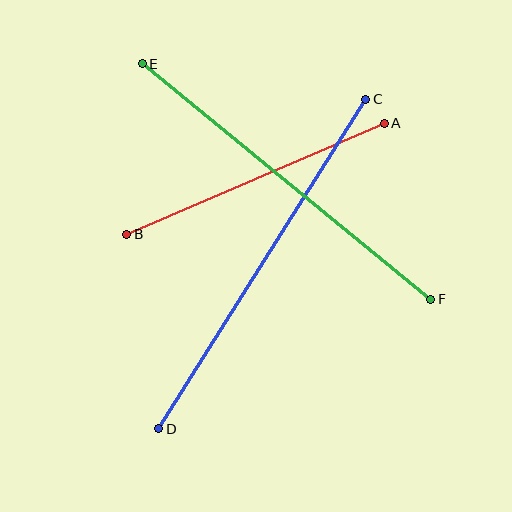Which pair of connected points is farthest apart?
Points C and D are farthest apart.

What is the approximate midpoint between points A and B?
The midpoint is at approximately (256, 179) pixels.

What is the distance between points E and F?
The distance is approximately 372 pixels.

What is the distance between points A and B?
The distance is approximately 281 pixels.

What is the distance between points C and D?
The distance is approximately 389 pixels.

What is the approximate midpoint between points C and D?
The midpoint is at approximately (262, 264) pixels.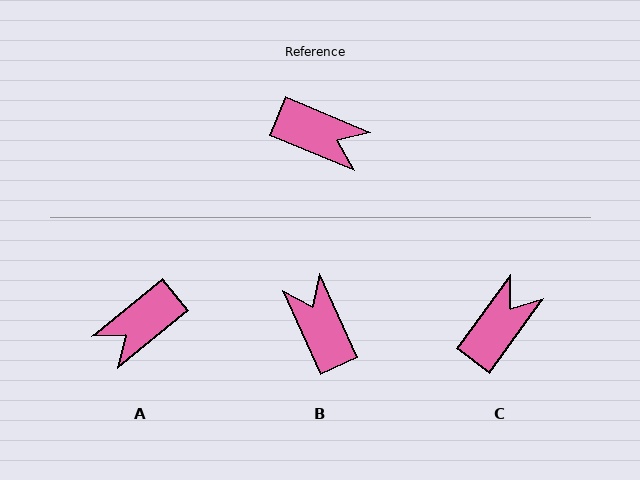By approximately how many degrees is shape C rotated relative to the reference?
Approximately 77 degrees counter-clockwise.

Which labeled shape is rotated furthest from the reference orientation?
B, about 137 degrees away.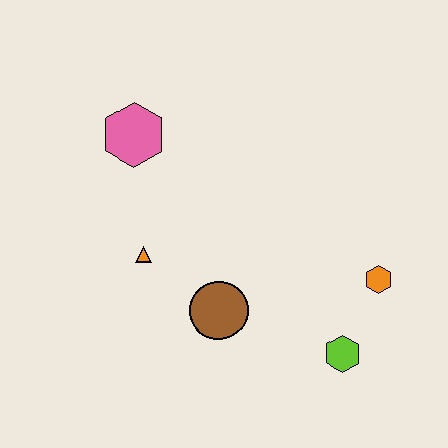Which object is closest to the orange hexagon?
The lime hexagon is closest to the orange hexagon.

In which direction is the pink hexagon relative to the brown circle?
The pink hexagon is above the brown circle.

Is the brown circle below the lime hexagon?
No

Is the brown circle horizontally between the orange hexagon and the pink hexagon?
Yes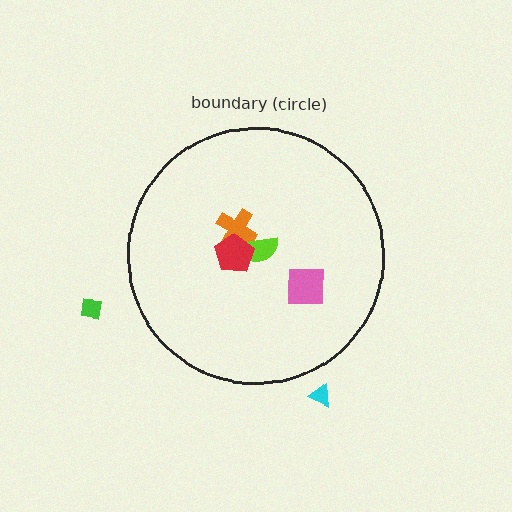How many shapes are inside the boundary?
4 inside, 2 outside.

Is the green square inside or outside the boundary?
Outside.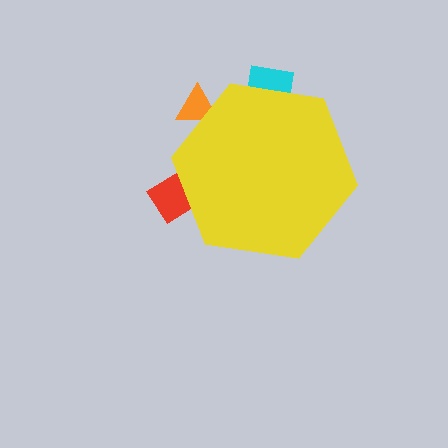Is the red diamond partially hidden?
Yes, the red diamond is partially hidden behind the yellow hexagon.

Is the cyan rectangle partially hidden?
Yes, the cyan rectangle is partially hidden behind the yellow hexagon.